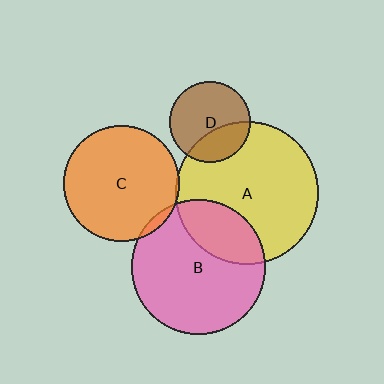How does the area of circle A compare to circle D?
Approximately 3.1 times.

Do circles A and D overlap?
Yes.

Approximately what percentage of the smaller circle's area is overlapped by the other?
Approximately 30%.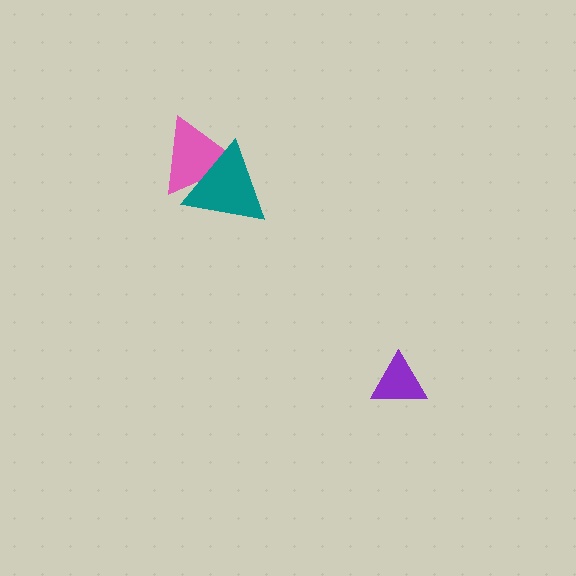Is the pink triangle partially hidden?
Yes, it is partially covered by another shape.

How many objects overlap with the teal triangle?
1 object overlaps with the teal triangle.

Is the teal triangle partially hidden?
No, no other shape covers it.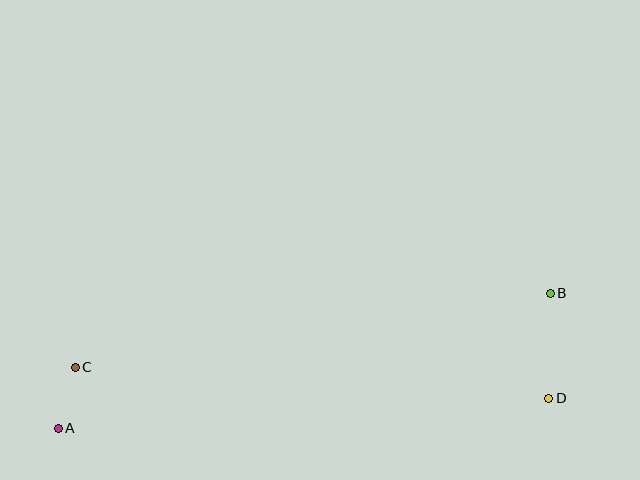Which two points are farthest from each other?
Points A and B are farthest from each other.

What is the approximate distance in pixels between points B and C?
The distance between B and C is approximately 481 pixels.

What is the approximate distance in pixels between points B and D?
The distance between B and D is approximately 105 pixels.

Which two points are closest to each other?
Points A and C are closest to each other.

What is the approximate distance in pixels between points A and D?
The distance between A and D is approximately 491 pixels.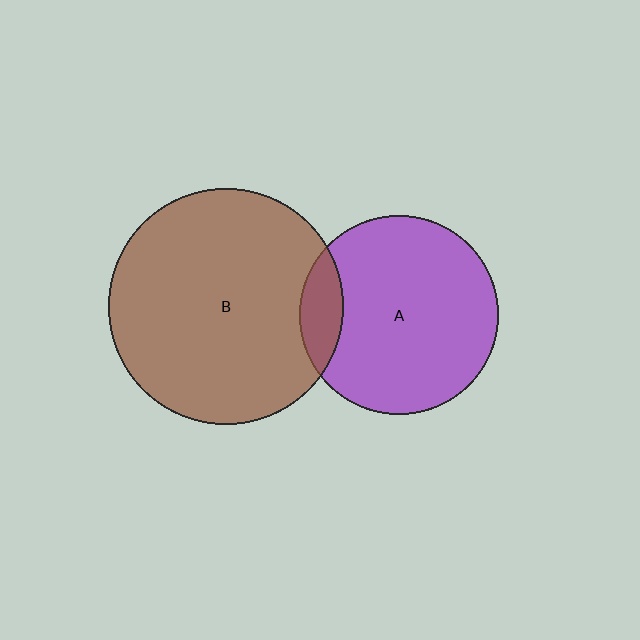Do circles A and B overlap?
Yes.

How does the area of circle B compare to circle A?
Approximately 1.4 times.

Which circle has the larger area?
Circle B (brown).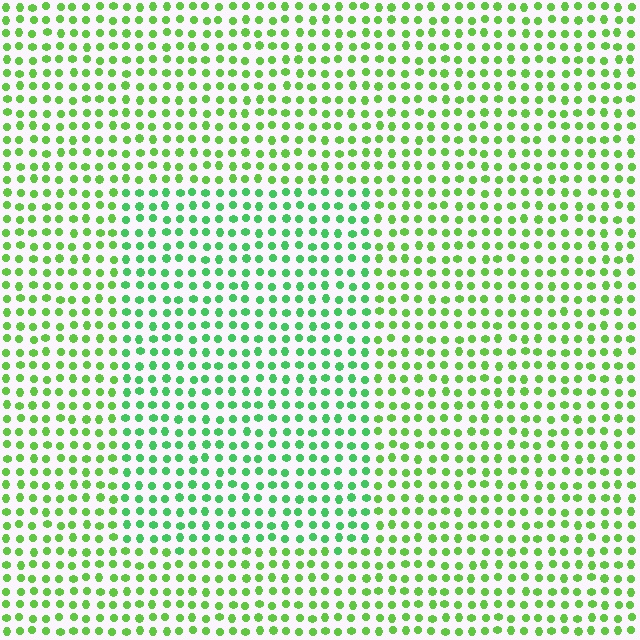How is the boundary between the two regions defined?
The boundary is defined purely by a slight shift in hue (about 27 degrees). Spacing, size, and orientation are identical on both sides.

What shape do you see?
I see a rectangle.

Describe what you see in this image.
The image is filled with small lime elements in a uniform arrangement. A rectangle-shaped region is visible where the elements are tinted to a slightly different hue, forming a subtle color boundary.